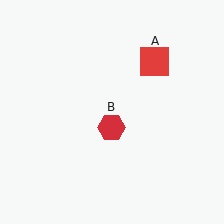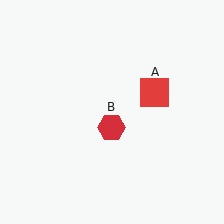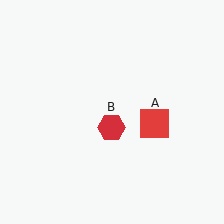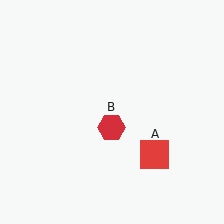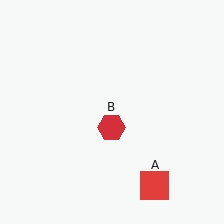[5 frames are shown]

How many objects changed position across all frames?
1 object changed position: red square (object A).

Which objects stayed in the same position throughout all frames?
Red hexagon (object B) remained stationary.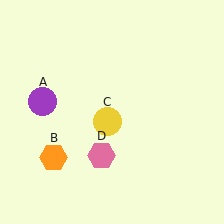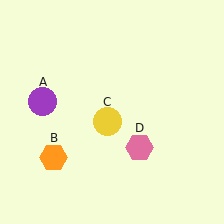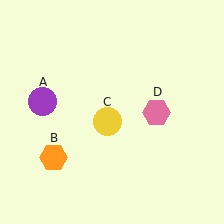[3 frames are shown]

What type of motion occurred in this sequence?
The pink hexagon (object D) rotated counterclockwise around the center of the scene.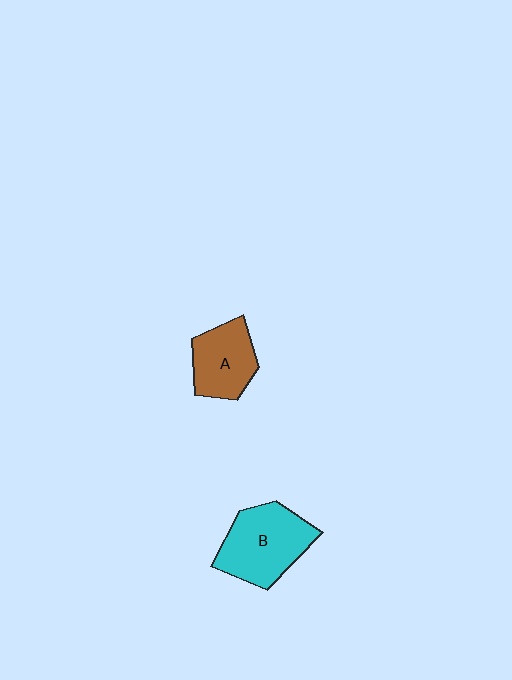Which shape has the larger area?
Shape B (cyan).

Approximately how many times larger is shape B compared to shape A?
Approximately 1.4 times.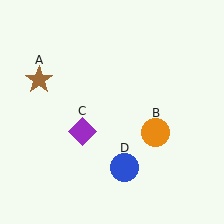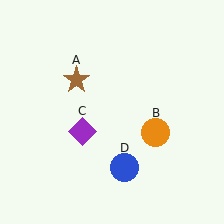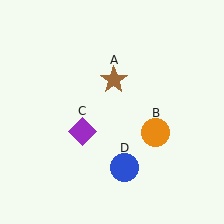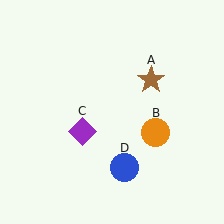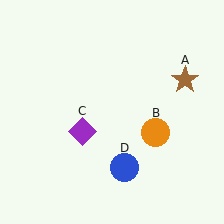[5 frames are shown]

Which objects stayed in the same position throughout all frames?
Orange circle (object B) and purple diamond (object C) and blue circle (object D) remained stationary.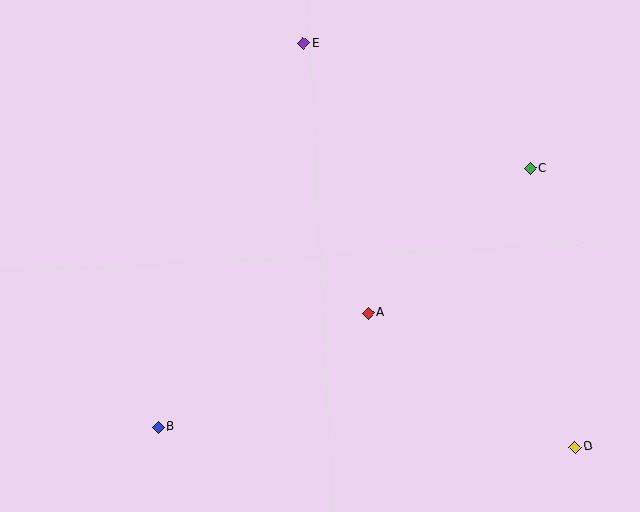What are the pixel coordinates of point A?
Point A is at (368, 313).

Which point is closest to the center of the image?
Point A at (368, 313) is closest to the center.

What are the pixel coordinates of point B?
Point B is at (158, 427).